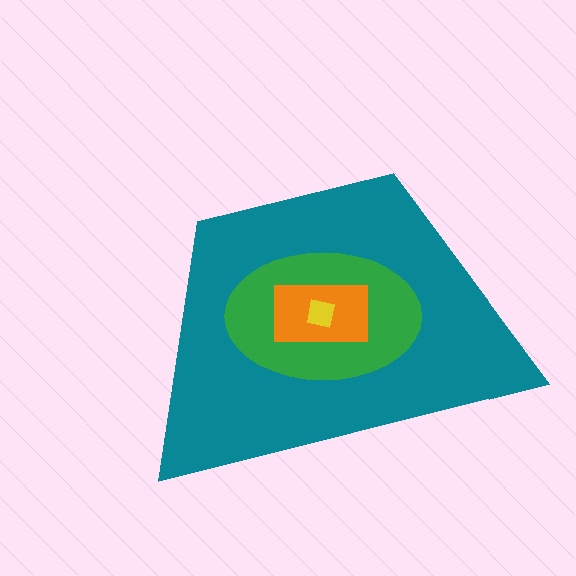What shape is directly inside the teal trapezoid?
The green ellipse.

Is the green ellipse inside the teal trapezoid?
Yes.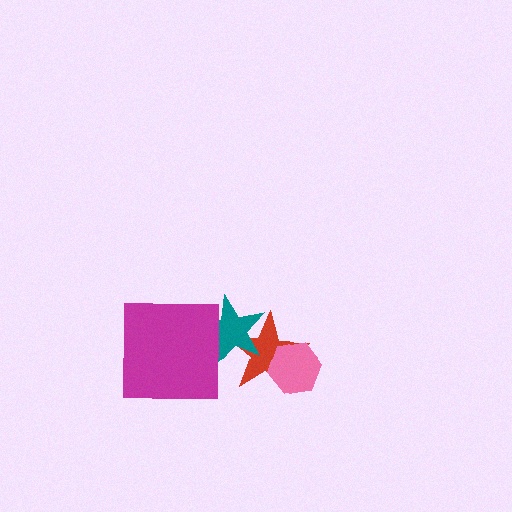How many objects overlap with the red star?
2 objects overlap with the red star.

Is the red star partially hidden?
Yes, it is partially covered by another shape.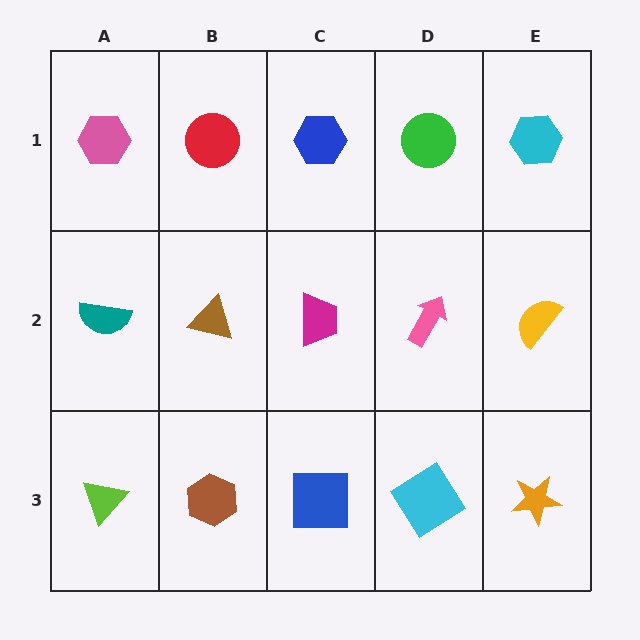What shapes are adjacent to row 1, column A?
A teal semicircle (row 2, column A), a red circle (row 1, column B).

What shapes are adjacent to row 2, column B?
A red circle (row 1, column B), a brown hexagon (row 3, column B), a teal semicircle (row 2, column A), a magenta trapezoid (row 2, column C).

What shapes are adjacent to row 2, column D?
A green circle (row 1, column D), a cyan diamond (row 3, column D), a magenta trapezoid (row 2, column C), a yellow semicircle (row 2, column E).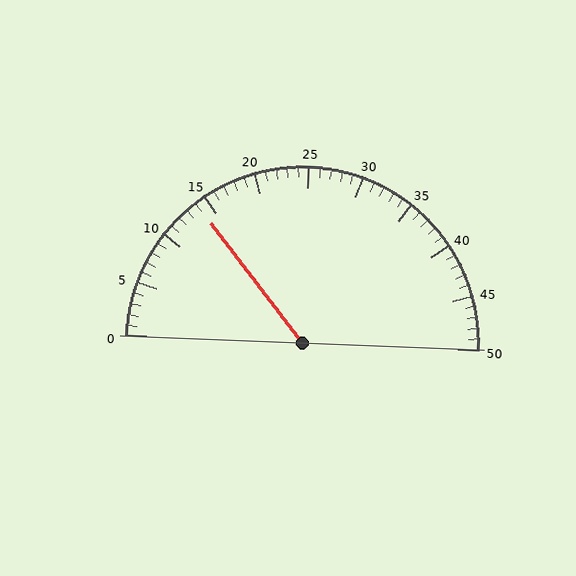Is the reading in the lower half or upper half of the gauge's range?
The reading is in the lower half of the range (0 to 50).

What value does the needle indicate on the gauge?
The needle indicates approximately 14.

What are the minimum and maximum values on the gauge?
The gauge ranges from 0 to 50.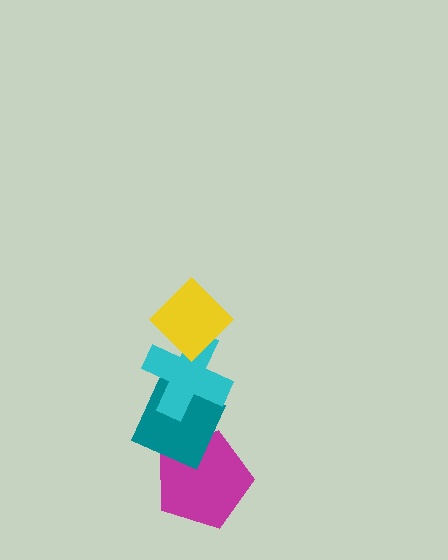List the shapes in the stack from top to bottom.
From top to bottom: the yellow diamond, the cyan cross, the teal diamond, the magenta pentagon.